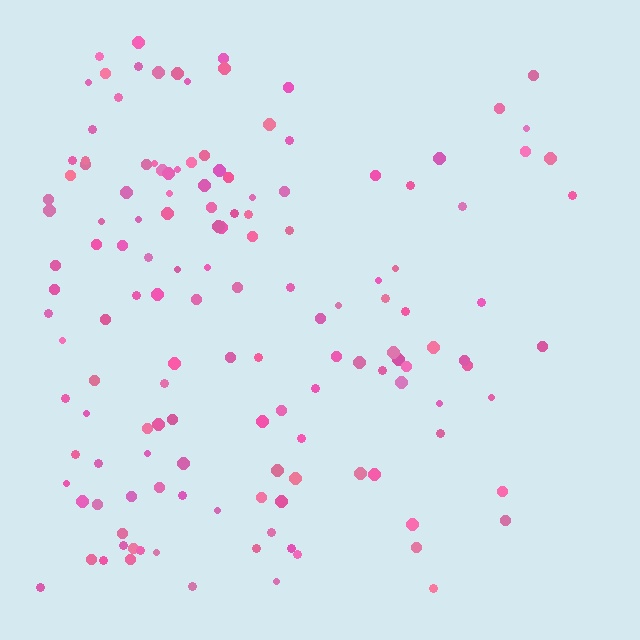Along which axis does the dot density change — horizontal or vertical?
Horizontal.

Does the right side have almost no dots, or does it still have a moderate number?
Still a moderate number, just noticeably fewer than the left.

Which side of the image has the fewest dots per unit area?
The right.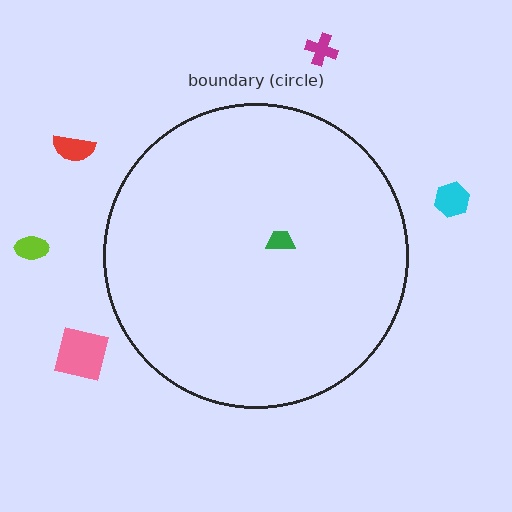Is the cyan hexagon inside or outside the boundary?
Outside.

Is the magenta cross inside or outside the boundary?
Outside.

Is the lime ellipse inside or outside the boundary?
Outside.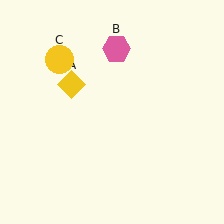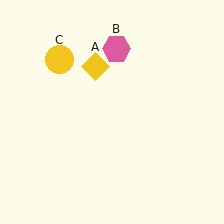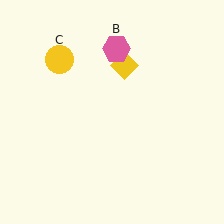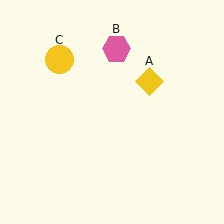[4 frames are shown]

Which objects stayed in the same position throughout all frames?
Pink hexagon (object B) and yellow circle (object C) remained stationary.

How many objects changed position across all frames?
1 object changed position: yellow diamond (object A).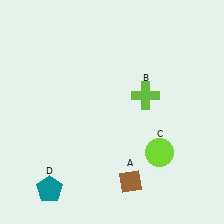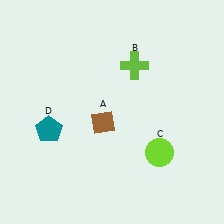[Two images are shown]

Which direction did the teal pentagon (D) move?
The teal pentagon (D) moved up.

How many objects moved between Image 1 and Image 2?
3 objects moved between the two images.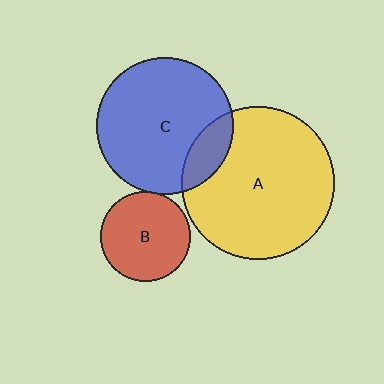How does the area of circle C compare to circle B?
Approximately 2.3 times.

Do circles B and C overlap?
Yes.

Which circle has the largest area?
Circle A (yellow).